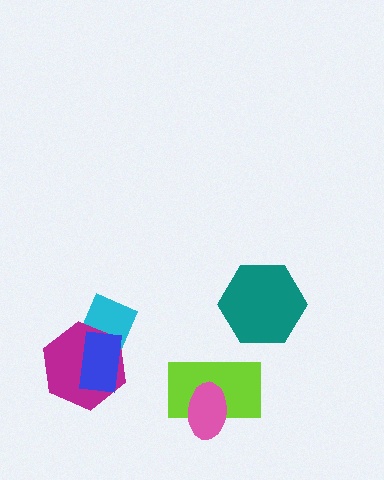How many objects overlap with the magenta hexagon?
2 objects overlap with the magenta hexagon.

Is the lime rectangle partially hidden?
Yes, it is partially covered by another shape.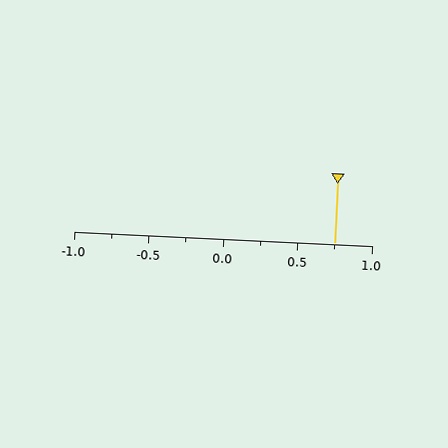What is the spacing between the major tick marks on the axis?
The major ticks are spaced 0.5 apart.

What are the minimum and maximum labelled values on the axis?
The axis runs from -1.0 to 1.0.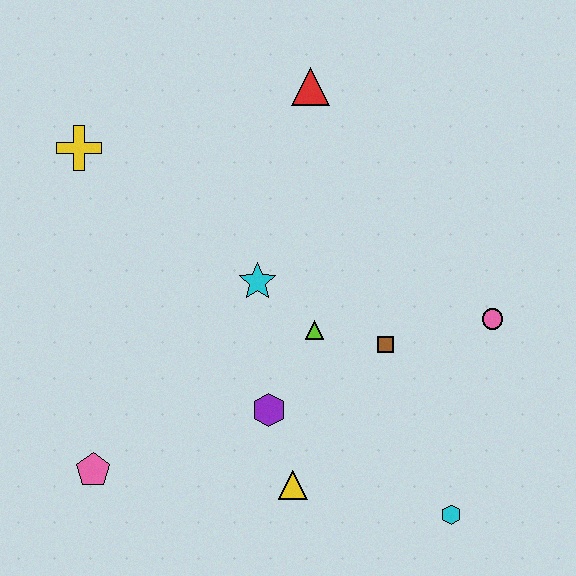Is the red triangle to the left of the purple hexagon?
No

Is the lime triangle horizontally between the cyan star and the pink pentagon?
No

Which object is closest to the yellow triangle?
The purple hexagon is closest to the yellow triangle.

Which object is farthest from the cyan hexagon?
The yellow cross is farthest from the cyan hexagon.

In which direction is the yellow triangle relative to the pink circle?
The yellow triangle is to the left of the pink circle.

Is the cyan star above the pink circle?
Yes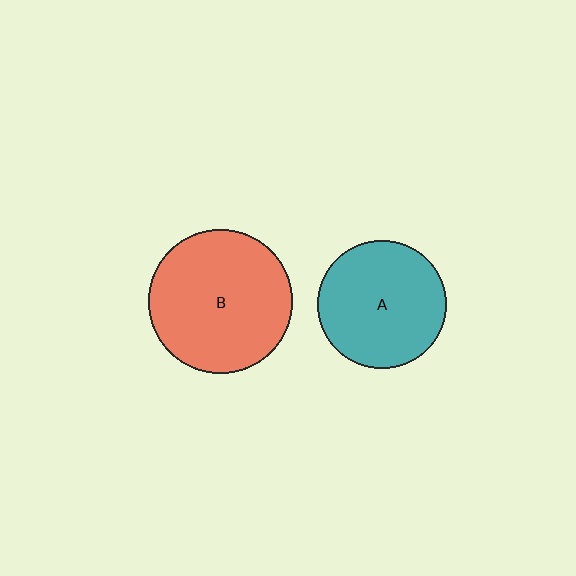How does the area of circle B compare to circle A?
Approximately 1.3 times.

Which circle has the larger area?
Circle B (red).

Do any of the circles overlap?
No, none of the circles overlap.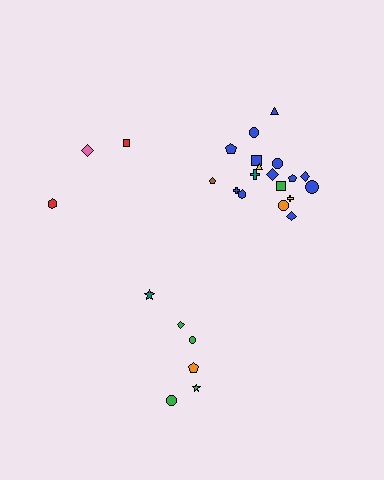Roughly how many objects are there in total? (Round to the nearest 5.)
Roughly 25 objects in total.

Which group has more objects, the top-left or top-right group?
The top-right group.